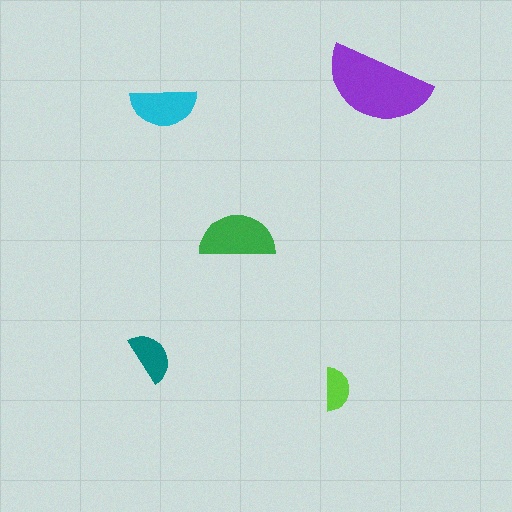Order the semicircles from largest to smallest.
the purple one, the green one, the cyan one, the teal one, the lime one.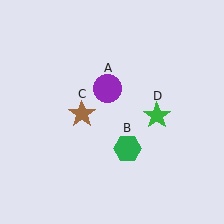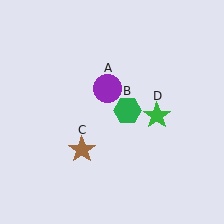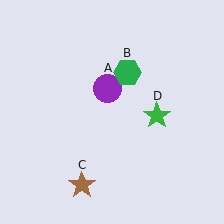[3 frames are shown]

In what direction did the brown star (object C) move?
The brown star (object C) moved down.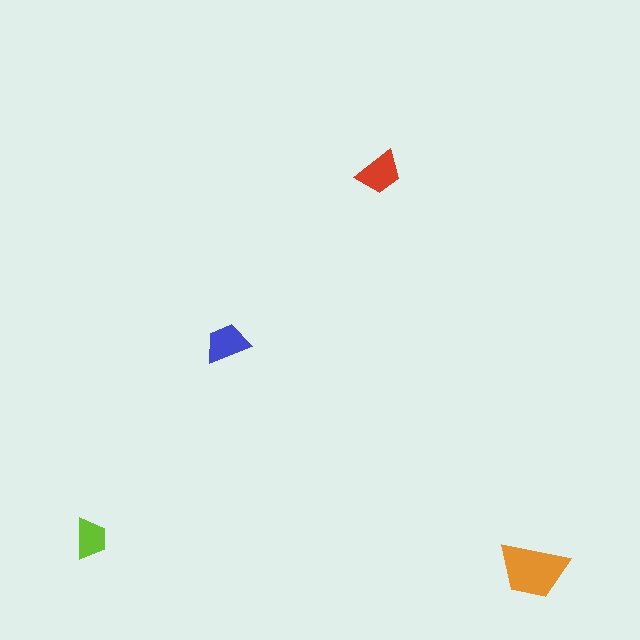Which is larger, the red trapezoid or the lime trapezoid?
The red one.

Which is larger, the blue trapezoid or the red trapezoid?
The red one.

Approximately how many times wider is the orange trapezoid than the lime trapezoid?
About 1.5 times wider.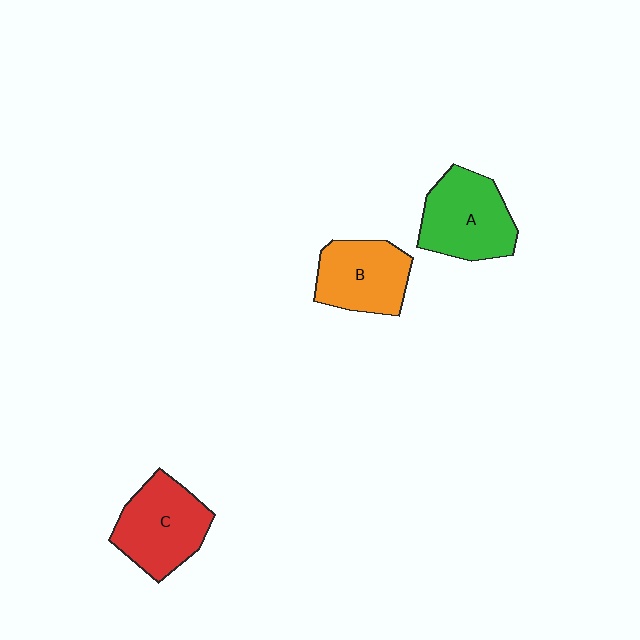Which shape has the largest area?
Shape A (green).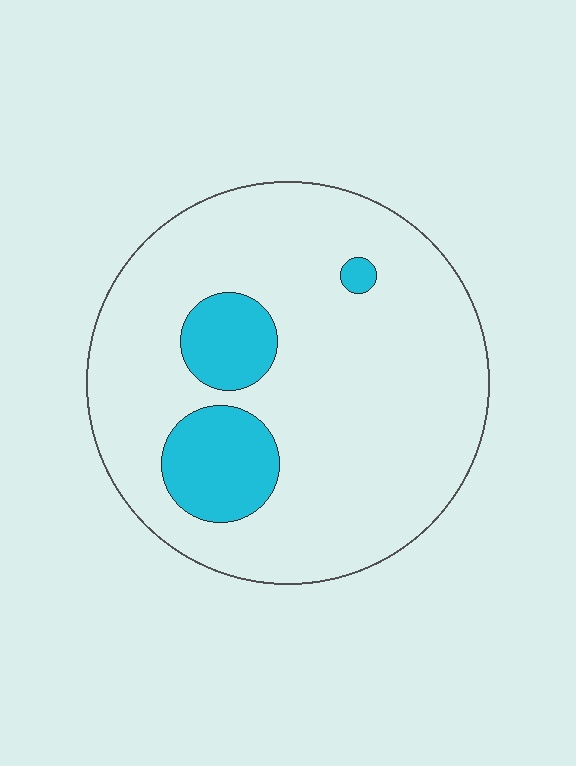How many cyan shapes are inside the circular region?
3.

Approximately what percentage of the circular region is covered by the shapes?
Approximately 15%.